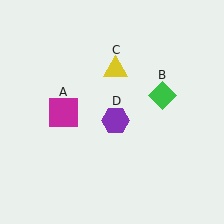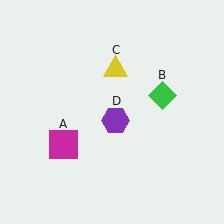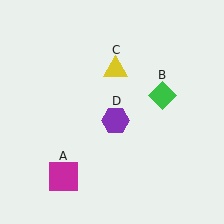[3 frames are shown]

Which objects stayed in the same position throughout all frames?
Green diamond (object B) and yellow triangle (object C) and purple hexagon (object D) remained stationary.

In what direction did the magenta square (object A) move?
The magenta square (object A) moved down.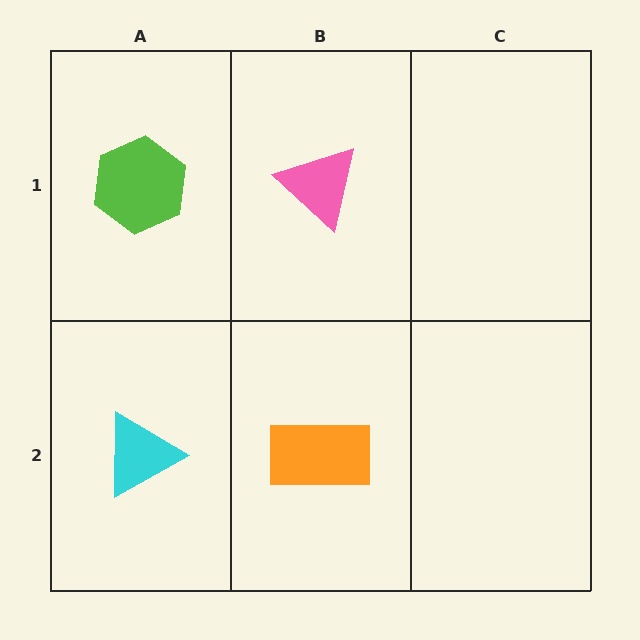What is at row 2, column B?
An orange rectangle.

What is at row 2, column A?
A cyan triangle.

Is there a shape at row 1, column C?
No, that cell is empty.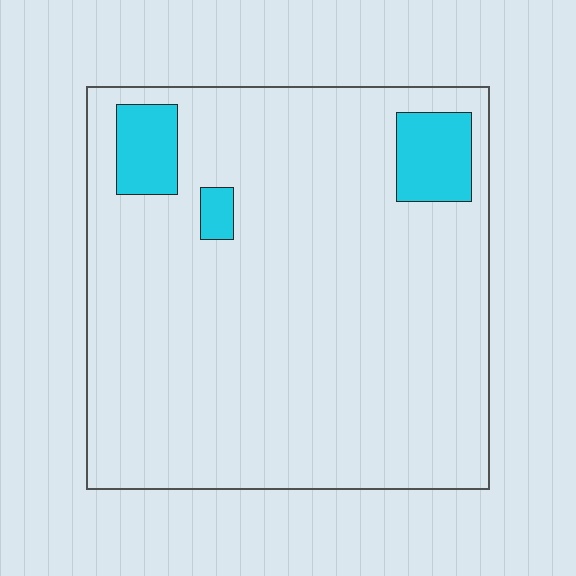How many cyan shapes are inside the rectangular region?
3.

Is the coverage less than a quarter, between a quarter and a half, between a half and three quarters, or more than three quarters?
Less than a quarter.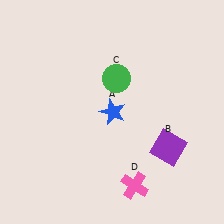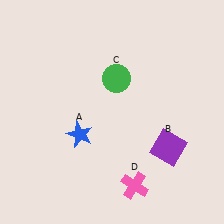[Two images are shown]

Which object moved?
The blue star (A) moved left.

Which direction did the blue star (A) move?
The blue star (A) moved left.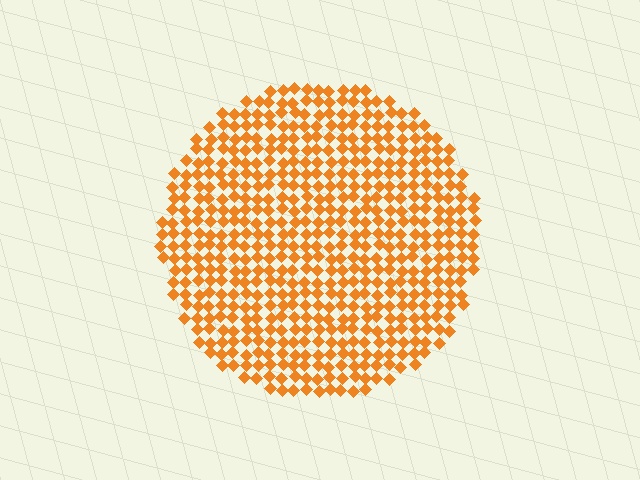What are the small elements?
The small elements are diamonds.